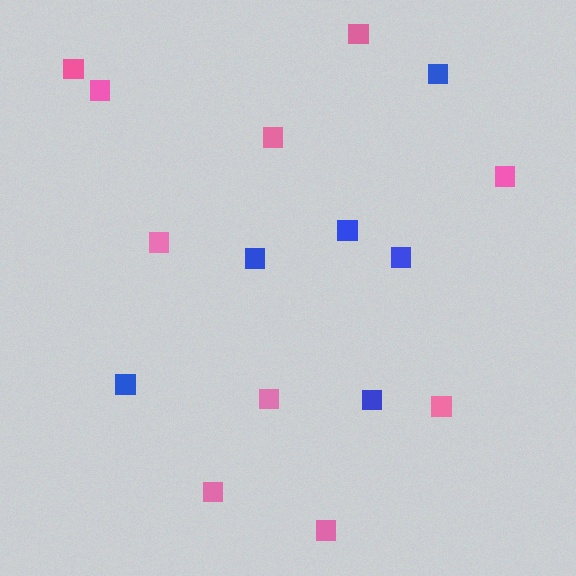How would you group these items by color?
There are 2 groups: one group of pink squares (10) and one group of blue squares (6).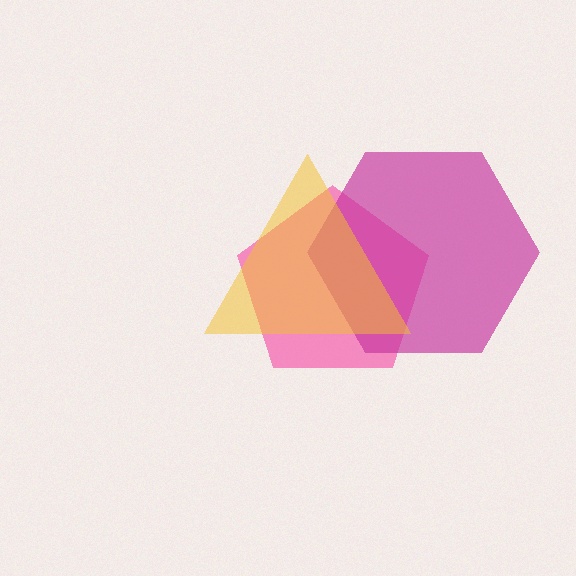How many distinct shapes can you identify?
There are 3 distinct shapes: a pink pentagon, a magenta hexagon, a yellow triangle.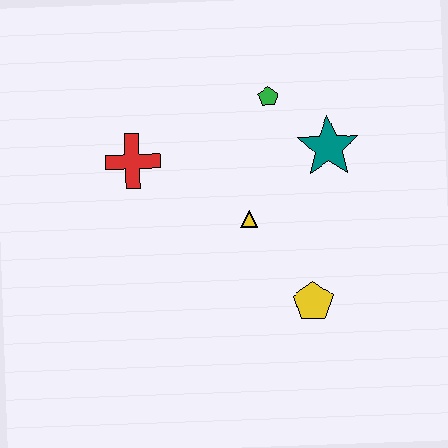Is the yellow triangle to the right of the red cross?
Yes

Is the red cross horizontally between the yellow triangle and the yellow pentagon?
No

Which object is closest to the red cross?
The yellow triangle is closest to the red cross.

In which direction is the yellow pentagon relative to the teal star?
The yellow pentagon is below the teal star.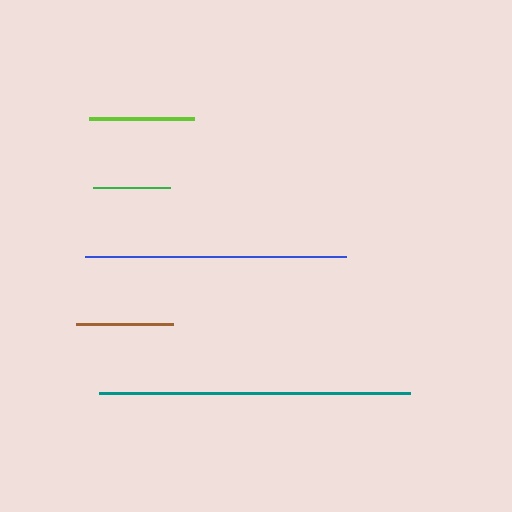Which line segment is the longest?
The teal line is the longest at approximately 311 pixels.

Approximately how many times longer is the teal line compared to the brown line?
The teal line is approximately 3.2 times the length of the brown line.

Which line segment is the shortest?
The green line is the shortest at approximately 77 pixels.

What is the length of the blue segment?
The blue segment is approximately 262 pixels long.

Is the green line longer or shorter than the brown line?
The brown line is longer than the green line.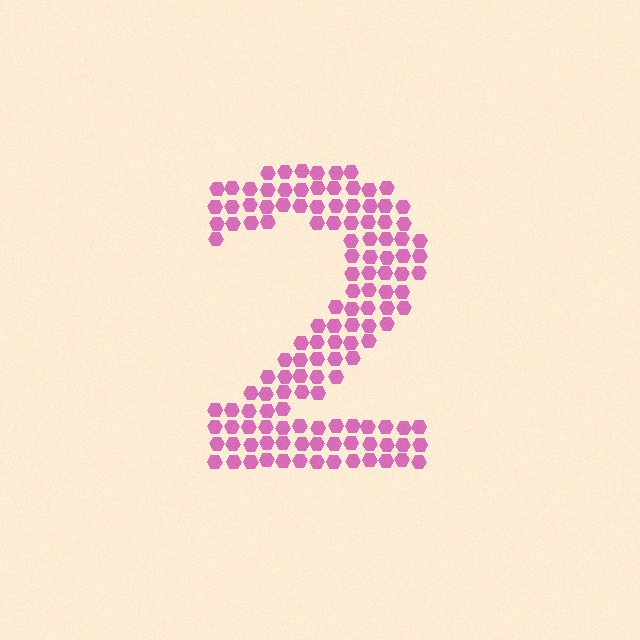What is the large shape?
The large shape is the digit 2.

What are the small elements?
The small elements are hexagons.